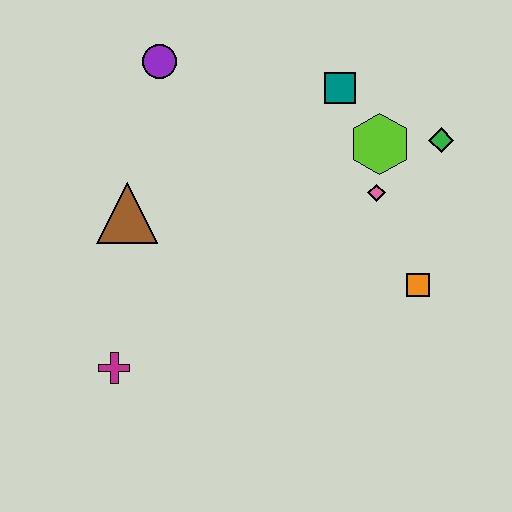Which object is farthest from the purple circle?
The orange square is farthest from the purple circle.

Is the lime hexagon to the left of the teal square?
No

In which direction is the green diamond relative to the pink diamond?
The green diamond is to the right of the pink diamond.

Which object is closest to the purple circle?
The brown triangle is closest to the purple circle.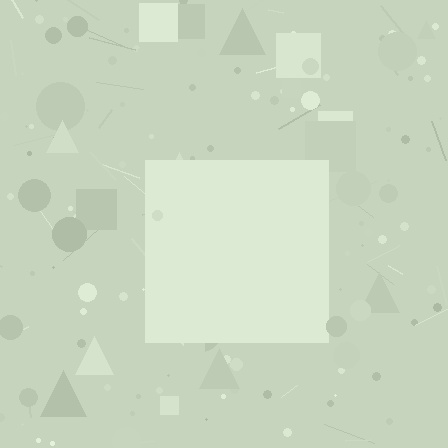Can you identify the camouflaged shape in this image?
The camouflaged shape is a square.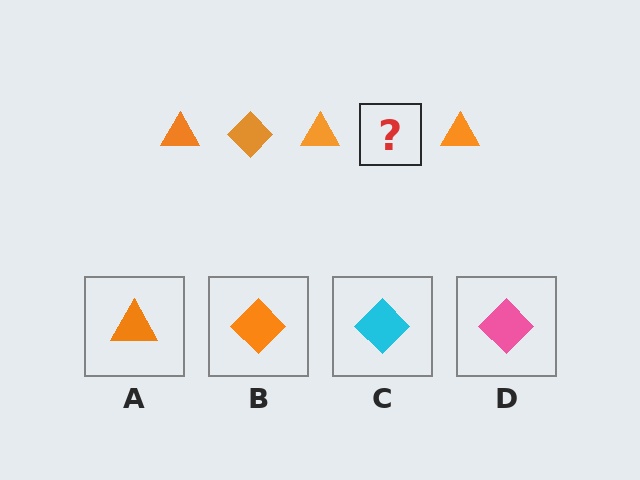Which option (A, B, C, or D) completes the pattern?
B.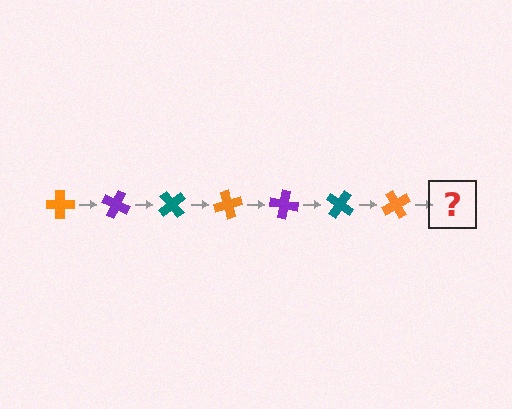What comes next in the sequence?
The next element should be a purple cross, rotated 175 degrees from the start.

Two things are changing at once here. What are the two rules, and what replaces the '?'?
The two rules are that it rotates 25 degrees each step and the color cycles through orange, purple, and teal. The '?' should be a purple cross, rotated 175 degrees from the start.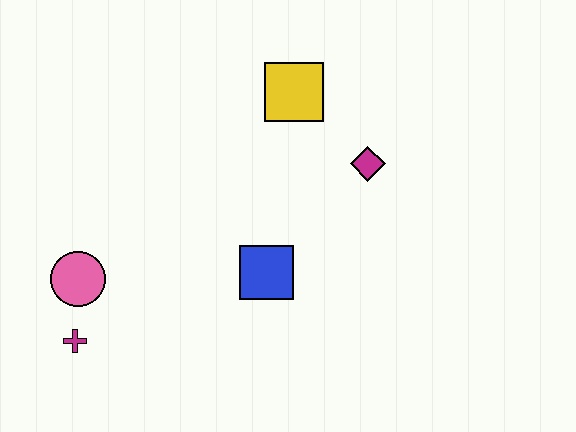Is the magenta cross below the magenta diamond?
Yes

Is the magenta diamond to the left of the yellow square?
No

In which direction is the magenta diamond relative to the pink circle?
The magenta diamond is to the right of the pink circle.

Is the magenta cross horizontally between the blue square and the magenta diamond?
No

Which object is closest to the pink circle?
The magenta cross is closest to the pink circle.